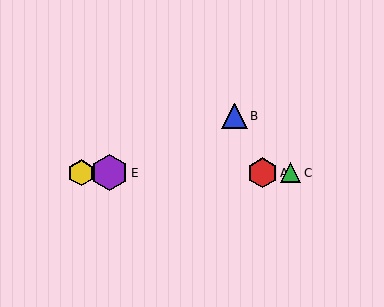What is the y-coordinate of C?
Object C is at y≈173.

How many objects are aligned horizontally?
4 objects (A, C, D, E) are aligned horizontally.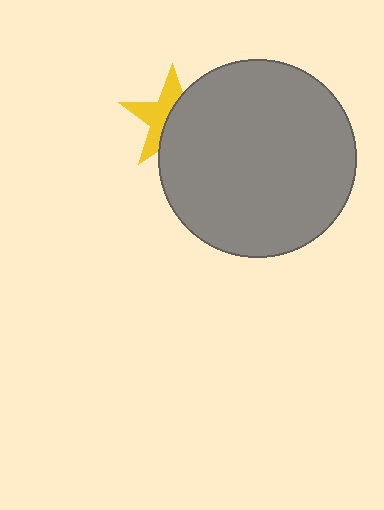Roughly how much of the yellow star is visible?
About half of it is visible (roughly 48%).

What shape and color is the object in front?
The object in front is a gray circle.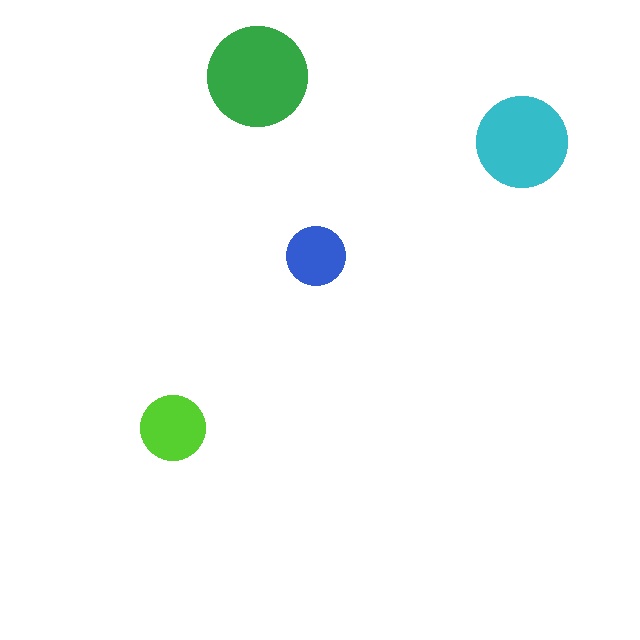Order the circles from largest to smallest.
the green one, the cyan one, the lime one, the blue one.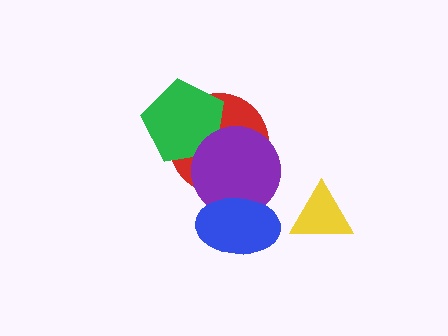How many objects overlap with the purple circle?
3 objects overlap with the purple circle.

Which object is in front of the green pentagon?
The purple circle is in front of the green pentagon.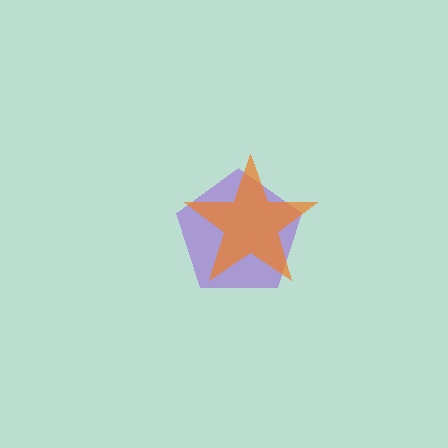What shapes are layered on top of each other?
The layered shapes are: a purple pentagon, an orange star.